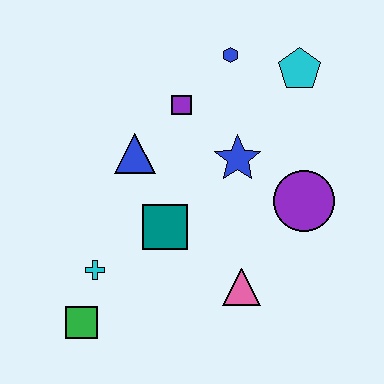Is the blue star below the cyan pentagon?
Yes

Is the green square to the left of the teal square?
Yes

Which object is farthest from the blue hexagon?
The green square is farthest from the blue hexagon.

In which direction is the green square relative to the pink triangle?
The green square is to the left of the pink triangle.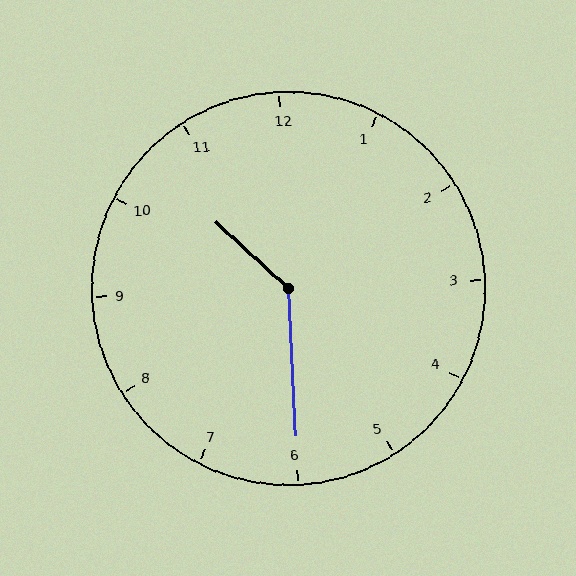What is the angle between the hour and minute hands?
Approximately 135 degrees.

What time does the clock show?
10:30.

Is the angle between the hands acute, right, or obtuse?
It is obtuse.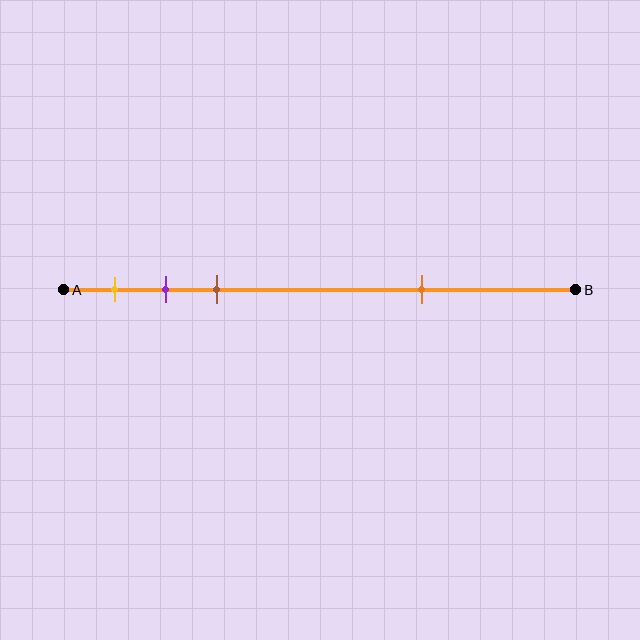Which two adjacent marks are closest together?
The purple and brown marks are the closest adjacent pair.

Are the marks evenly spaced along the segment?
No, the marks are not evenly spaced.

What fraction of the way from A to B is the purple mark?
The purple mark is approximately 20% (0.2) of the way from A to B.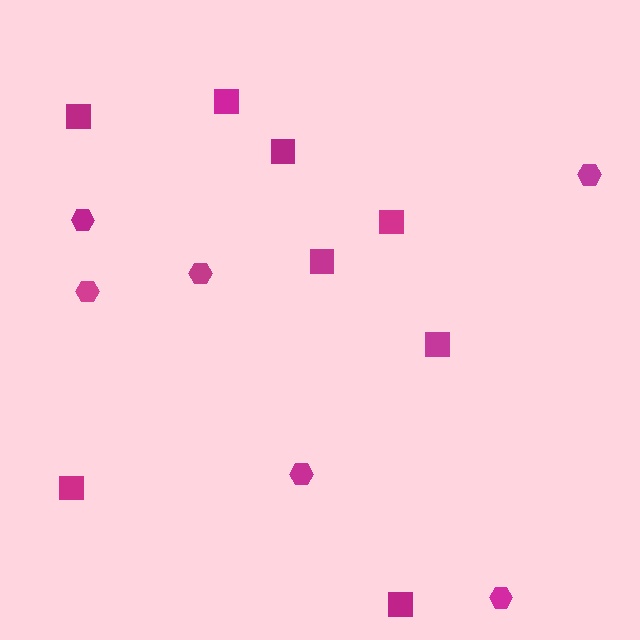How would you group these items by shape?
There are 2 groups: one group of hexagons (6) and one group of squares (8).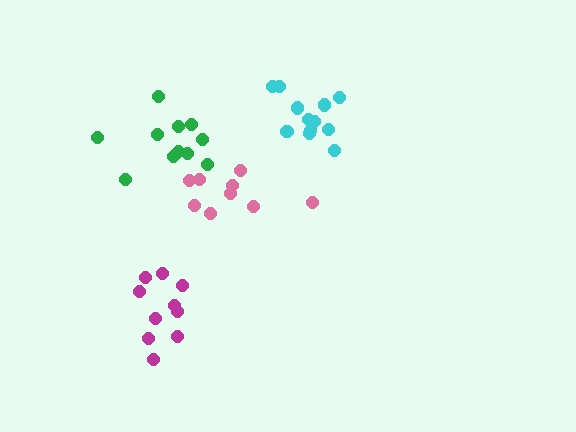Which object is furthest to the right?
The cyan cluster is rightmost.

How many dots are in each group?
Group 1: 9 dots, Group 2: 10 dots, Group 3: 13 dots, Group 4: 11 dots (43 total).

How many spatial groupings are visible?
There are 4 spatial groupings.